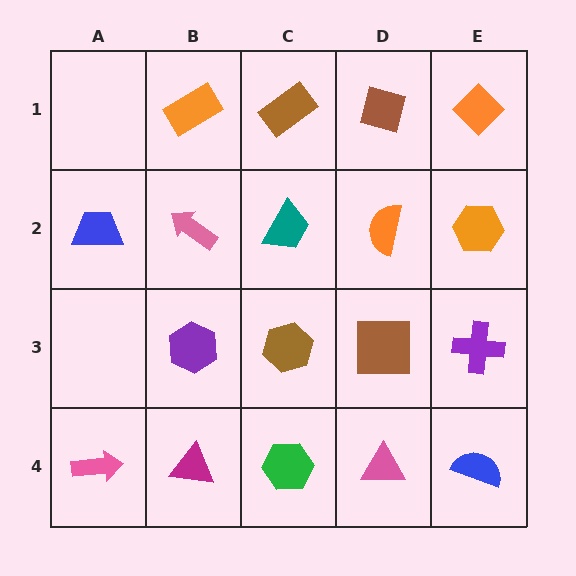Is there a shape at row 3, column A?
No, that cell is empty.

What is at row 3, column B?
A purple hexagon.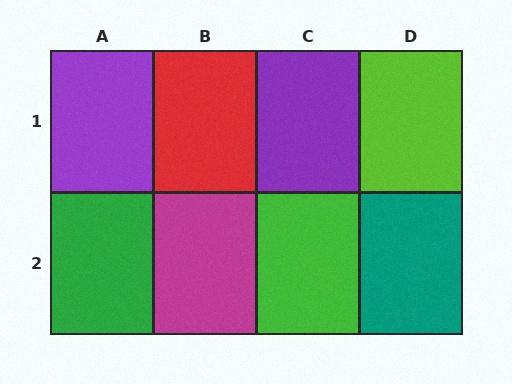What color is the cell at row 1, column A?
Purple.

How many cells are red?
1 cell is red.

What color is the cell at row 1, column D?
Lime.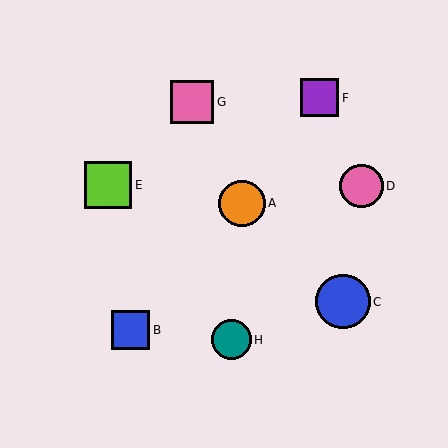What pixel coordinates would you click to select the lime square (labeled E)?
Click at (108, 185) to select the lime square E.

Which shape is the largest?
The blue circle (labeled C) is the largest.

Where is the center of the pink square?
The center of the pink square is at (192, 102).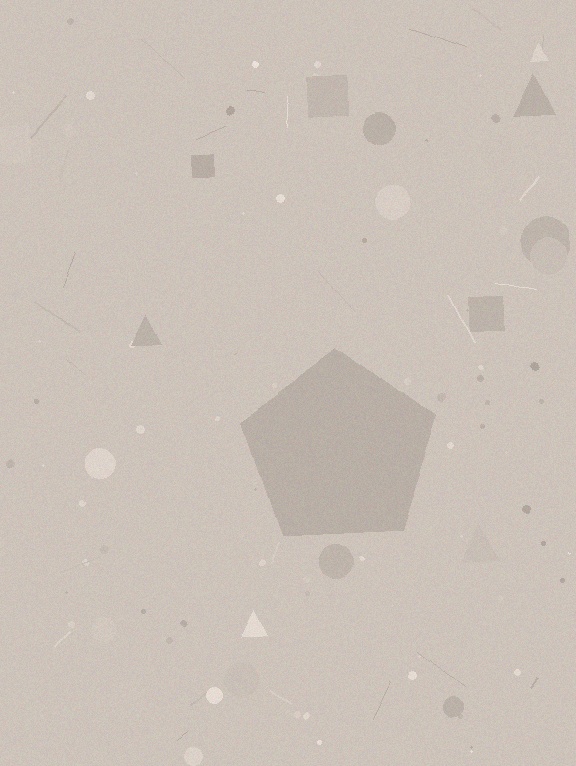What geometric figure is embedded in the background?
A pentagon is embedded in the background.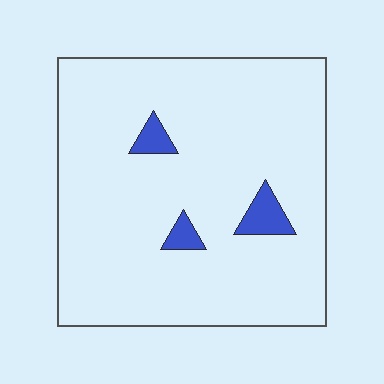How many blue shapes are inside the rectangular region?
3.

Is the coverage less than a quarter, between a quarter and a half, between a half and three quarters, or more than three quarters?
Less than a quarter.